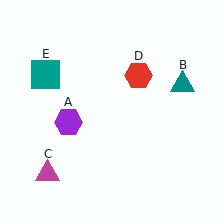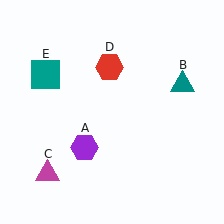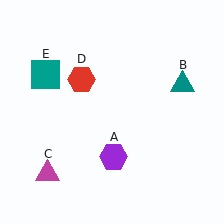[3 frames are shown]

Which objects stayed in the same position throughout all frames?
Teal triangle (object B) and magenta triangle (object C) and teal square (object E) remained stationary.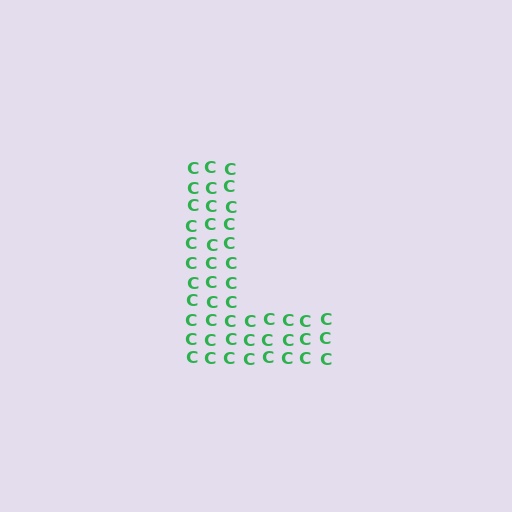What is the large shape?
The large shape is the letter L.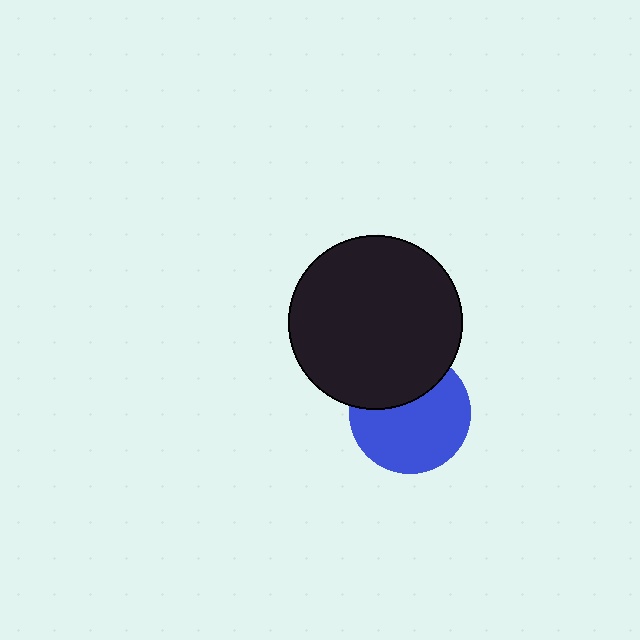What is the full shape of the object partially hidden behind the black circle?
The partially hidden object is a blue circle.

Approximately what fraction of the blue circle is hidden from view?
Roughly 34% of the blue circle is hidden behind the black circle.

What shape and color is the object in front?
The object in front is a black circle.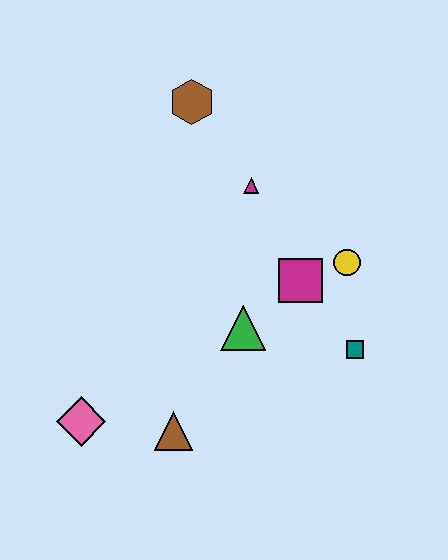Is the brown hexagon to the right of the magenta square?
No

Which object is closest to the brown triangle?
The pink diamond is closest to the brown triangle.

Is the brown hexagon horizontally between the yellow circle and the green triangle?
No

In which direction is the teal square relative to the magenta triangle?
The teal square is below the magenta triangle.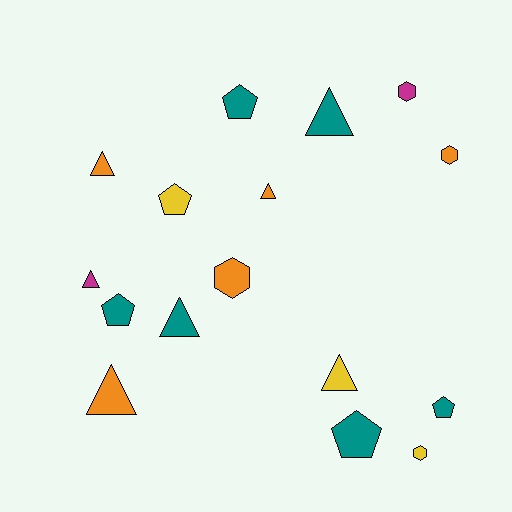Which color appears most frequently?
Teal, with 6 objects.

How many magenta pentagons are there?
There are no magenta pentagons.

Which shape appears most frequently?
Triangle, with 7 objects.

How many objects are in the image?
There are 16 objects.